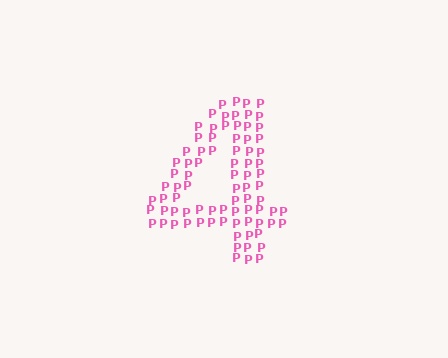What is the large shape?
The large shape is the digit 4.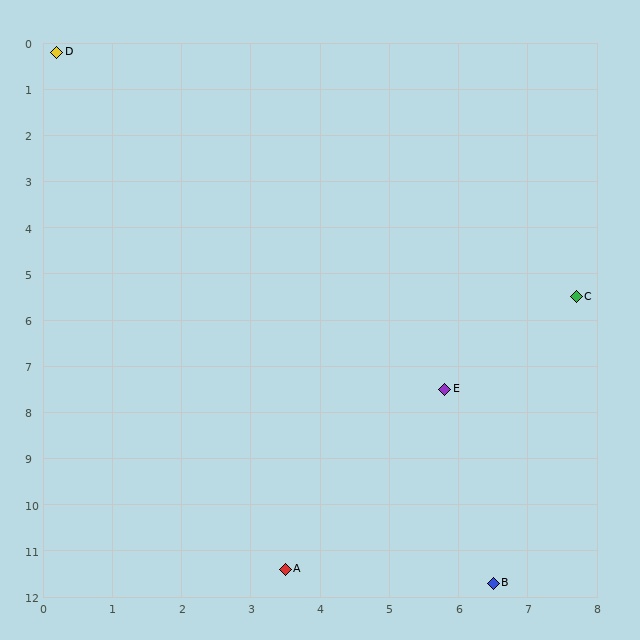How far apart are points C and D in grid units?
Points C and D are about 9.2 grid units apart.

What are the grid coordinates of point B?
Point B is at approximately (6.5, 11.7).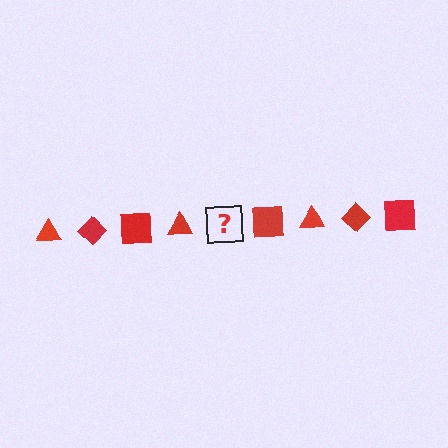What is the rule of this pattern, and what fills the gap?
The rule is that the pattern cycles through triangle, diamond, square shapes in red. The gap should be filled with a red diamond.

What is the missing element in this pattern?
The missing element is a red diamond.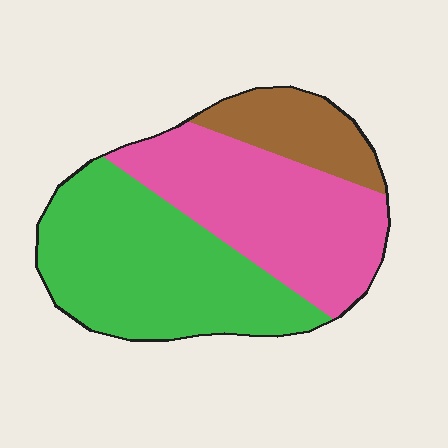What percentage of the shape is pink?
Pink covers around 40% of the shape.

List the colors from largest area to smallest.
From largest to smallest: green, pink, brown.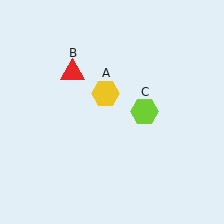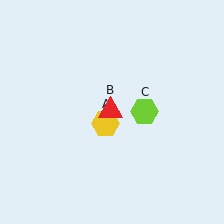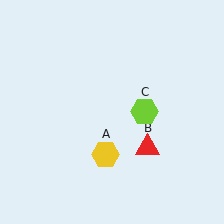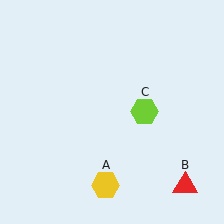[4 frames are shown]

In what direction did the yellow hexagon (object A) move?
The yellow hexagon (object A) moved down.